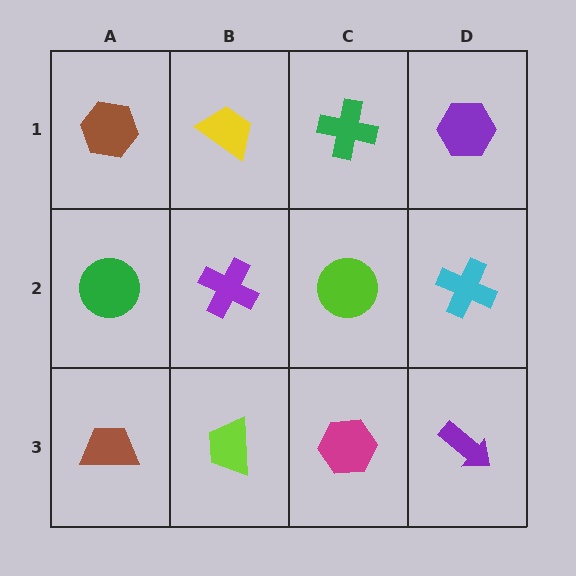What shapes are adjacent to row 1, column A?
A green circle (row 2, column A), a yellow trapezoid (row 1, column B).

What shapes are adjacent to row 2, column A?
A brown hexagon (row 1, column A), a brown trapezoid (row 3, column A), a purple cross (row 2, column B).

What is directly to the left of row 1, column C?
A yellow trapezoid.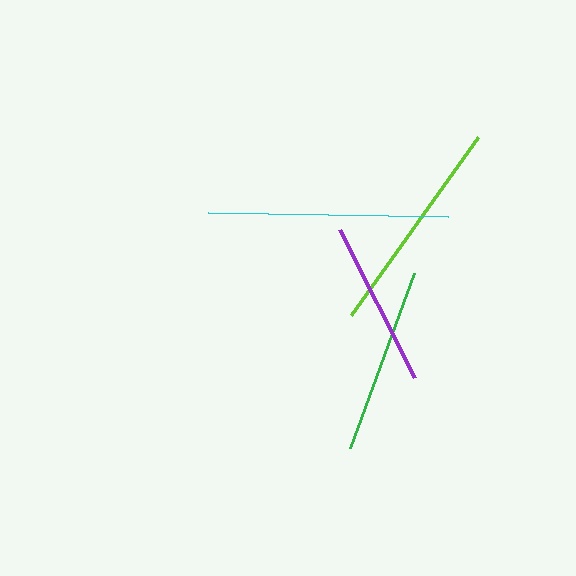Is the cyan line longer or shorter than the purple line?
The cyan line is longer than the purple line.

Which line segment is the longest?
The cyan line is the longest at approximately 240 pixels.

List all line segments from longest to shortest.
From longest to shortest: cyan, lime, green, purple.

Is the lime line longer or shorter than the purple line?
The lime line is longer than the purple line.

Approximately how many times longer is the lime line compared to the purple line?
The lime line is approximately 1.3 times the length of the purple line.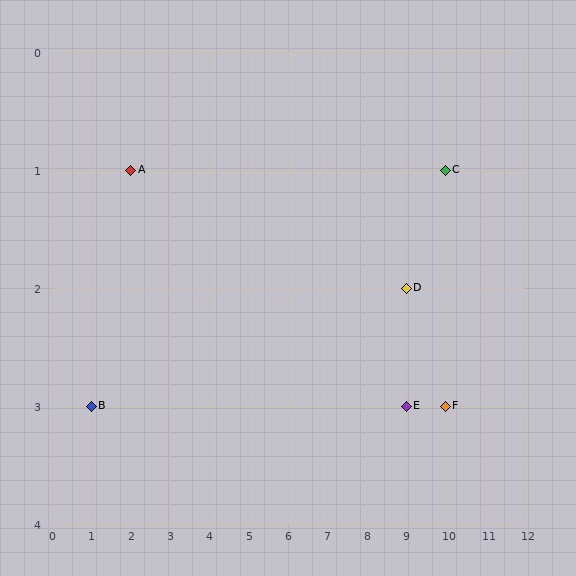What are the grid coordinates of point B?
Point B is at grid coordinates (1, 3).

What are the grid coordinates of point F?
Point F is at grid coordinates (10, 3).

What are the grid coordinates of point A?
Point A is at grid coordinates (2, 1).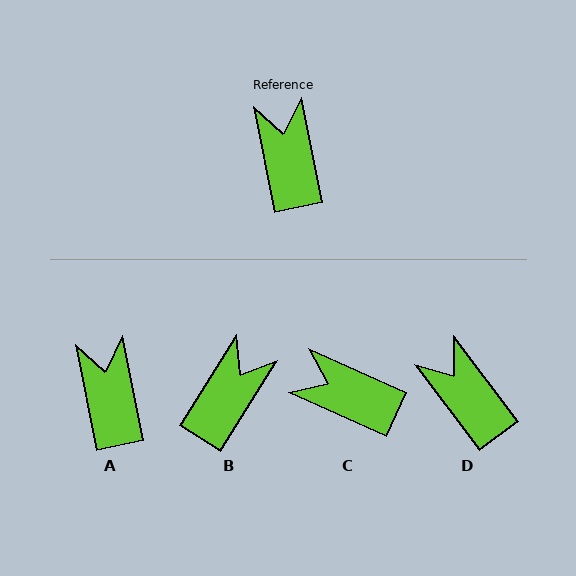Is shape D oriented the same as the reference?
No, it is off by about 26 degrees.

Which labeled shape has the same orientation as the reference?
A.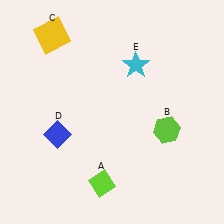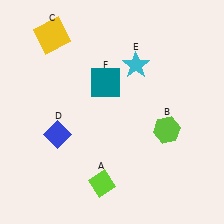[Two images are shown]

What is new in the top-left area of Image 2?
A teal square (F) was added in the top-left area of Image 2.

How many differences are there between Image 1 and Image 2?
There is 1 difference between the two images.